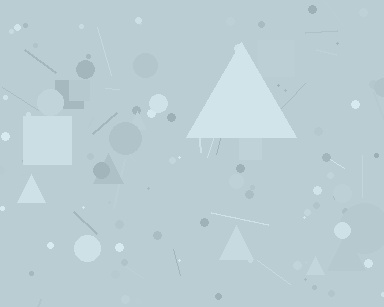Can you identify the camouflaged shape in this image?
The camouflaged shape is a triangle.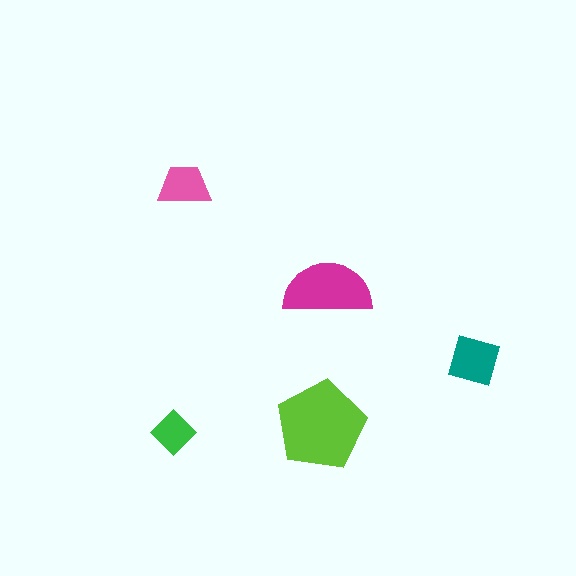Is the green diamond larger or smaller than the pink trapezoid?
Smaller.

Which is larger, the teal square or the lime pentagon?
The lime pentagon.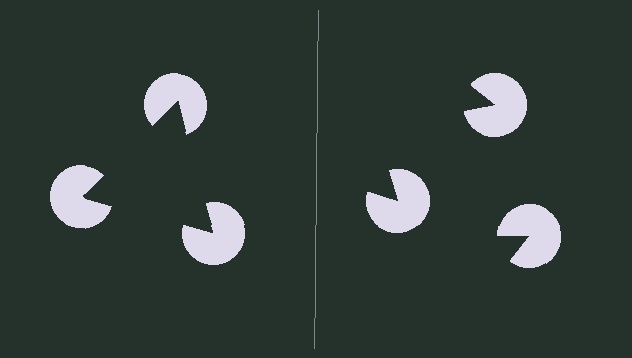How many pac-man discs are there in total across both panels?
6 — 3 on each side.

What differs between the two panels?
The pac-man discs are positioned identically on both sides; only the wedge orientations differ. On the left they align to a triangle; on the right they are misaligned.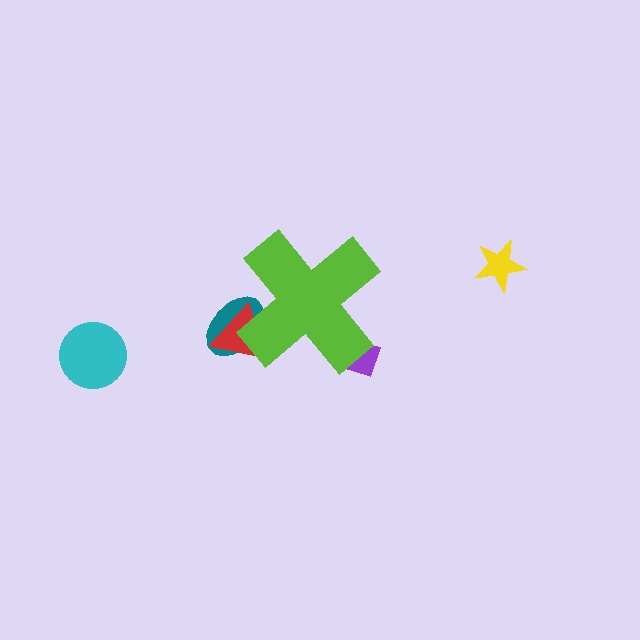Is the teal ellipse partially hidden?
Yes, the teal ellipse is partially hidden behind the lime cross.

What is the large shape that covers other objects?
A lime cross.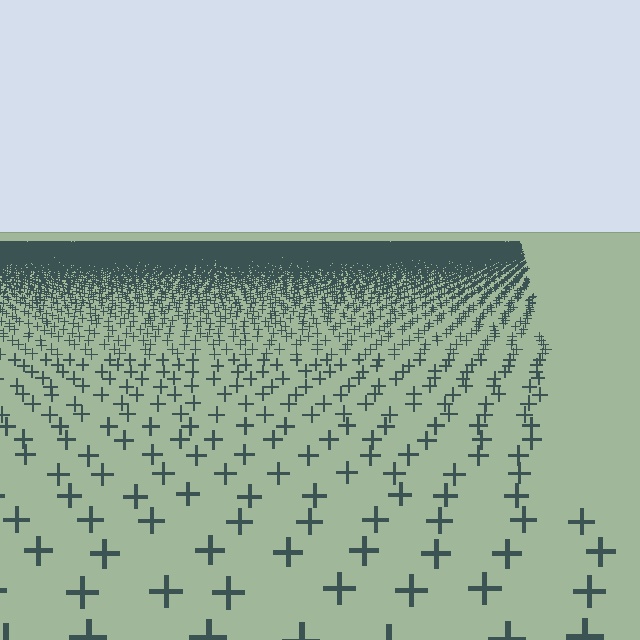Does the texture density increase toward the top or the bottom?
Density increases toward the top.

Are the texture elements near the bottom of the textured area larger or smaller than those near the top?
Larger. Near the bottom, elements are closer to the viewer and appear at a bigger on-screen size.